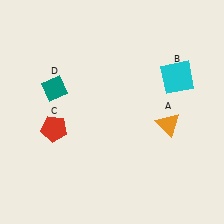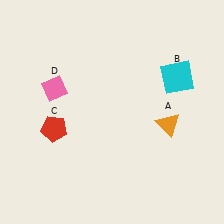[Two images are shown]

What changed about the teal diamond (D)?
In Image 1, D is teal. In Image 2, it changed to pink.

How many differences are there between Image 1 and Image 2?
There is 1 difference between the two images.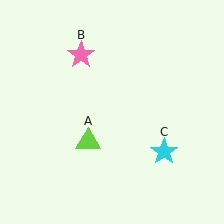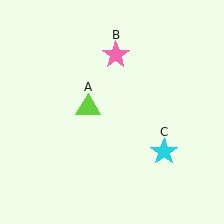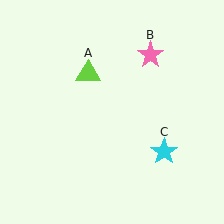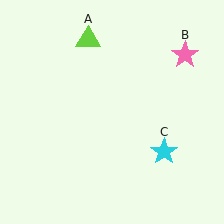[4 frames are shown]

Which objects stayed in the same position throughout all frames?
Cyan star (object C) remained stationary.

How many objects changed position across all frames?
2 objects changed position: lime triangle (object A), pink star (object B).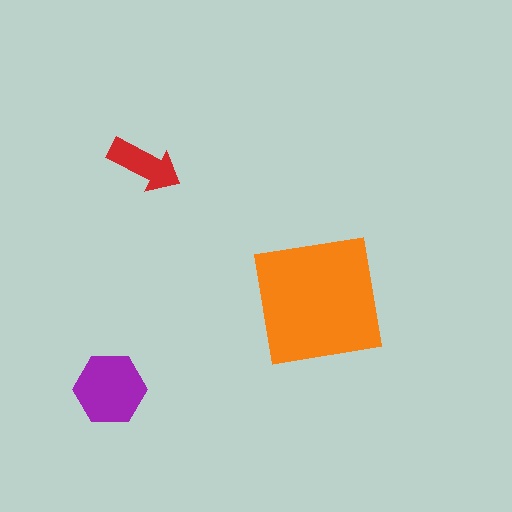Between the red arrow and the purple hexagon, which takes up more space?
The purple hexagon.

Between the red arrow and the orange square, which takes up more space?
The orange square.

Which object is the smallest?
The red arrow.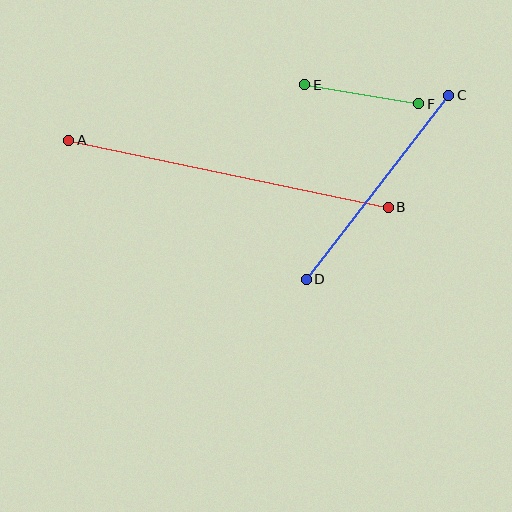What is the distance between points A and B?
The distance is approximately 327 pixels.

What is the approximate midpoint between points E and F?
The midpoint is at approximately (362, 94) pixels.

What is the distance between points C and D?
The distance is approximately 232 pixels.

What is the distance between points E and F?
The distance is approximately 115 pixels.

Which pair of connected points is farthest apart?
Points A and B are farthest apart.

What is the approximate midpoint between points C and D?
The midpoint is at approximately (378, 187) pixels.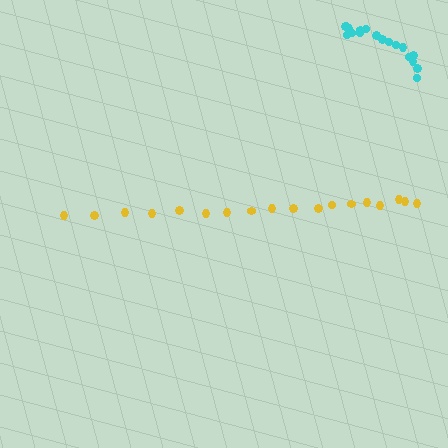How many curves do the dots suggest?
There are 2 distinct paths.